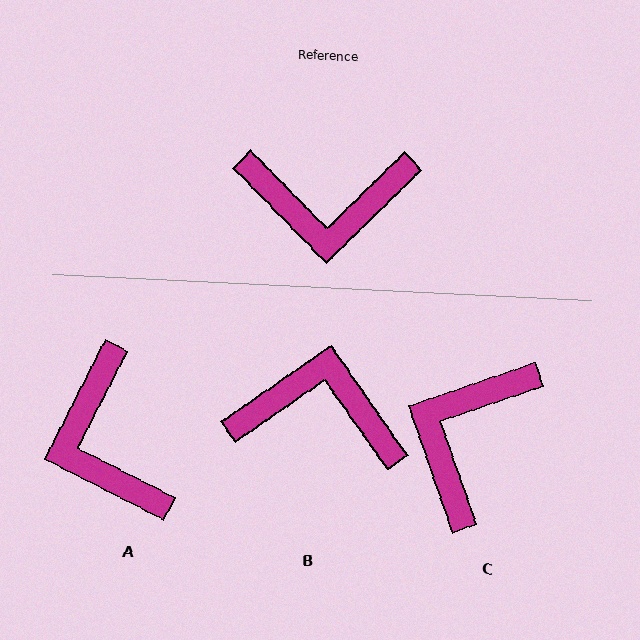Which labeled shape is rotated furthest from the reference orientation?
B, about 170 degrees away.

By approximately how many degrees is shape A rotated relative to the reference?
Approximately 71 degrees clockwise.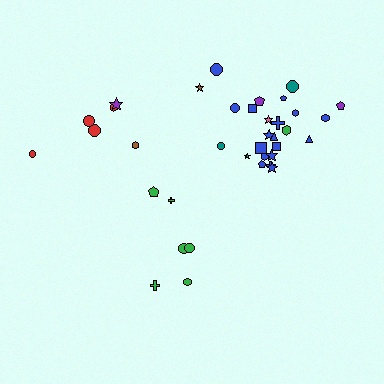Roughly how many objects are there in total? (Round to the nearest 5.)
Roughly 35 objects in total.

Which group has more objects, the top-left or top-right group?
The top-right group.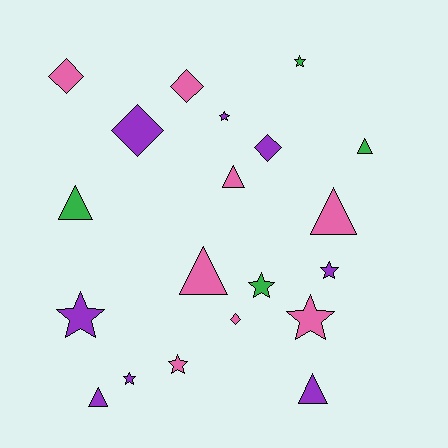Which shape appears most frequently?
Star, with 8 objects.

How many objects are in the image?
There are 20 objects.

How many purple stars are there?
There are 4 purple stars.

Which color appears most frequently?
Pink, with 8 objects.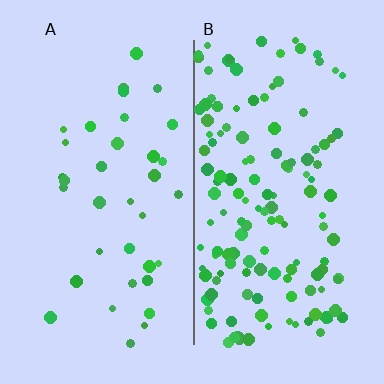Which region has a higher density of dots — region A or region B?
B (the right).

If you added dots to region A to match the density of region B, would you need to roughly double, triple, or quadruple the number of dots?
Approximately quadruple.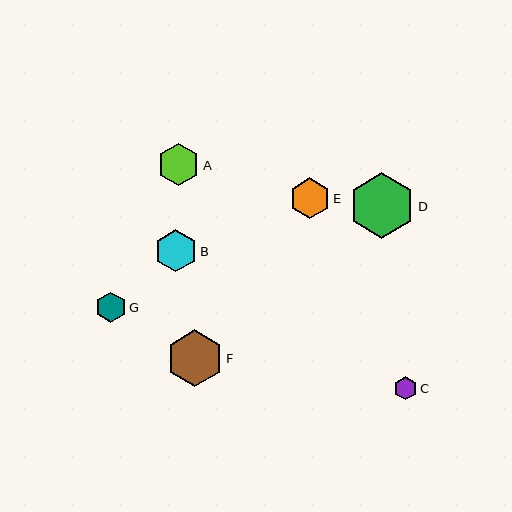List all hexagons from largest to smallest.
From largest to smallest: D, F, A, B, E, G, C.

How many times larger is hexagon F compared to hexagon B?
Hexagon F is approximately 1.3 times the size of hexagon B.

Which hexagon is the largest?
Hexagon D is the largest with a size of approximately 66 pixels.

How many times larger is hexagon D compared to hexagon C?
Hexagon D is approximately 2.8 times the size of hexagon C.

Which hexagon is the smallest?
Hexagon C is the smallest with a size of approximately 23 pixels.